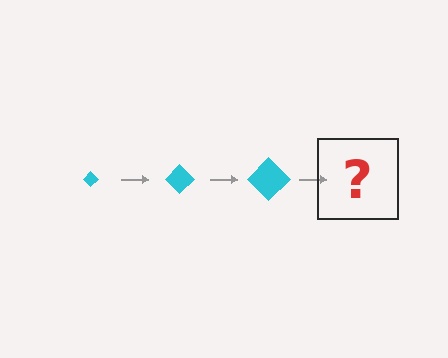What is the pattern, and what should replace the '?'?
The pattern is that the diamond gets progressively larger each step. The '?' should be a cyan diamond, larger than the previous one.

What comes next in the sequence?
The next element should be a cyan diamond, larger than the previous one.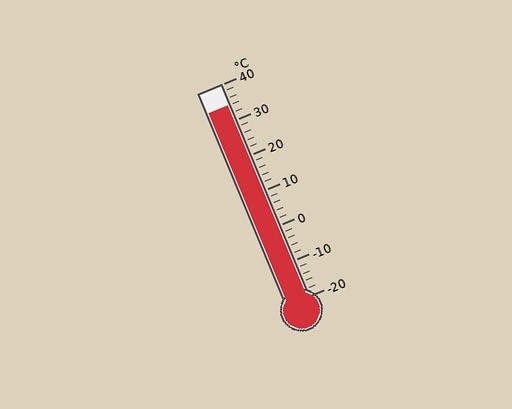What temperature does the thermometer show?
The thermometer shows approximately 34°C.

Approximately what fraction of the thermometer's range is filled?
The thermometer is filled to approximately 90% of its range.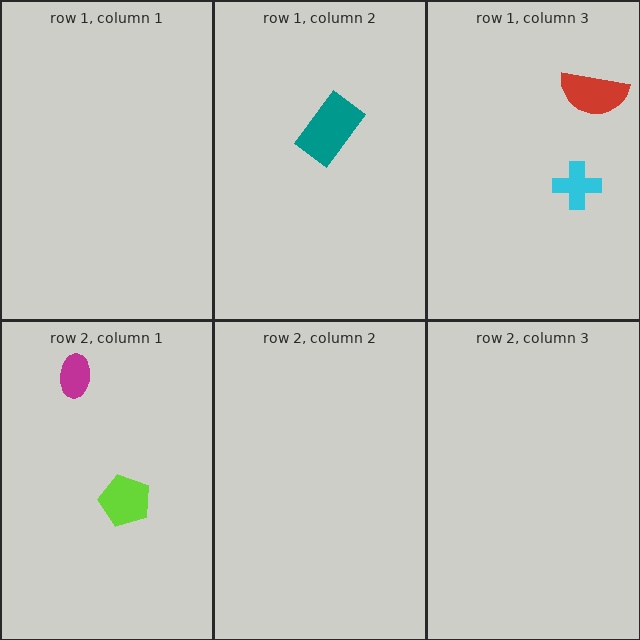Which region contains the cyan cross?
The row 1, column 3 region.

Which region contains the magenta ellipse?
The row 2, column 1 region.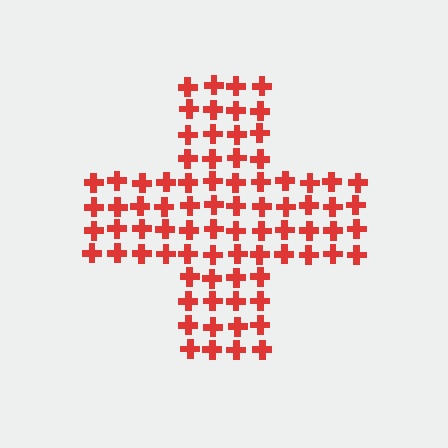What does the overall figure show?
The overall figure shows a cross.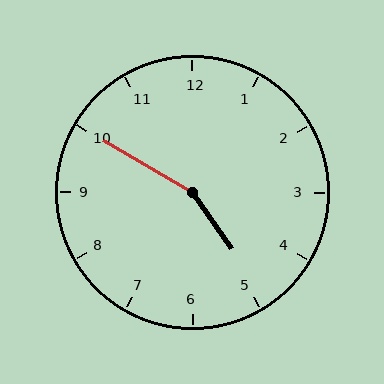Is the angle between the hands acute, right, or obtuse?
It is obtuse.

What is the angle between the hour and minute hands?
Approximately 155 degrees.